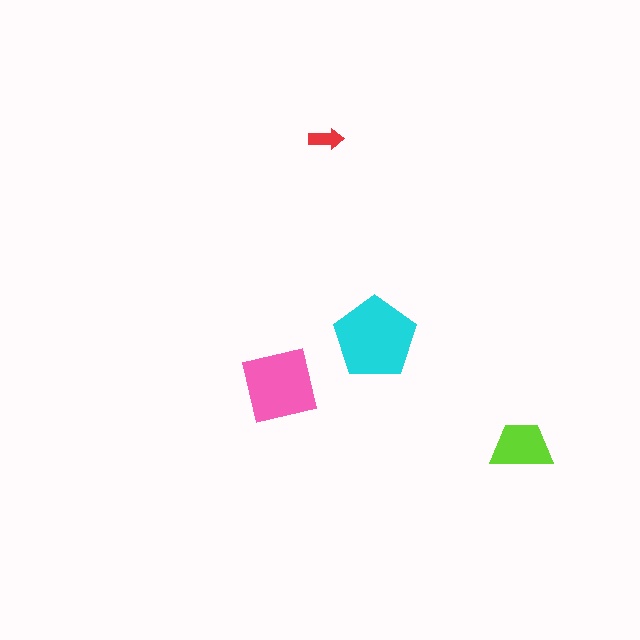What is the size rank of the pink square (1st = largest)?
2nd.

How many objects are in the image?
There are 4 objects in the image.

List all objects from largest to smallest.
The cyan pentagon, the pink square, the lime trapezoid, the red arrow.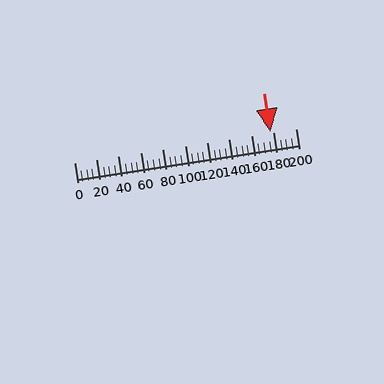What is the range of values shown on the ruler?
The ruler shows values from 0 to 200.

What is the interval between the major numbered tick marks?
The major tick marks are spaced 20 units apart.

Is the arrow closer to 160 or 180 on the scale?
The arrow is closer to 180.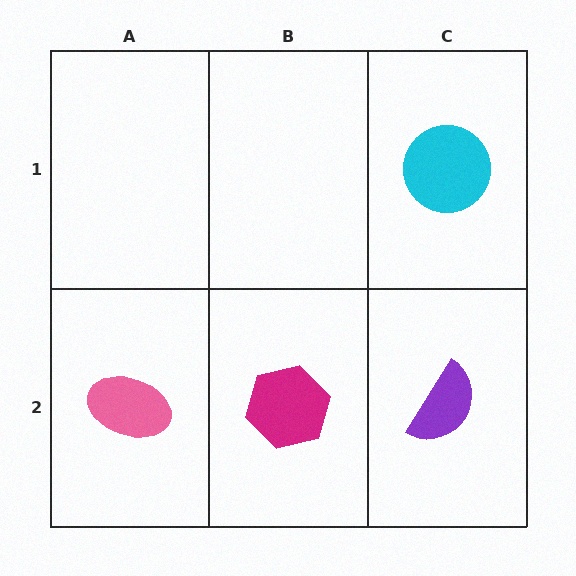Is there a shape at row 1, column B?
No, that cell is empty.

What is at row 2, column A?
A pink ellipse.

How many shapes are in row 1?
1 shape.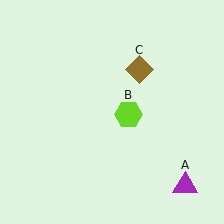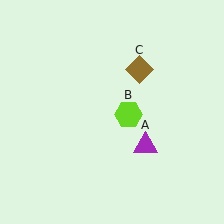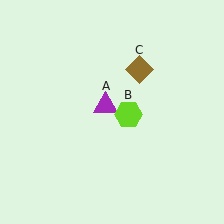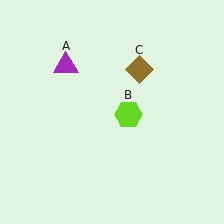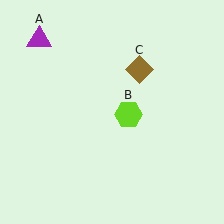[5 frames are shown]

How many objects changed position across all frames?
1 object changed position: purple triangle (object A).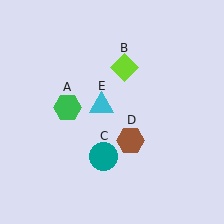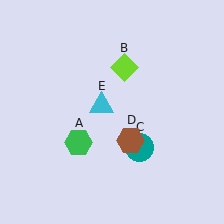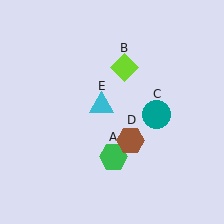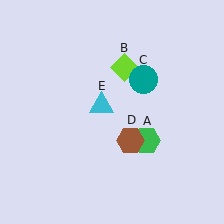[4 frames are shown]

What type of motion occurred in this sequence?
The green hexagon (object A), teal circle (object C) rotated counterclockwise around the center of the scene.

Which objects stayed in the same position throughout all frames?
Lime diamond (object B) and brown hexagon (object D) and cyan triangle (object E) remained stationary.